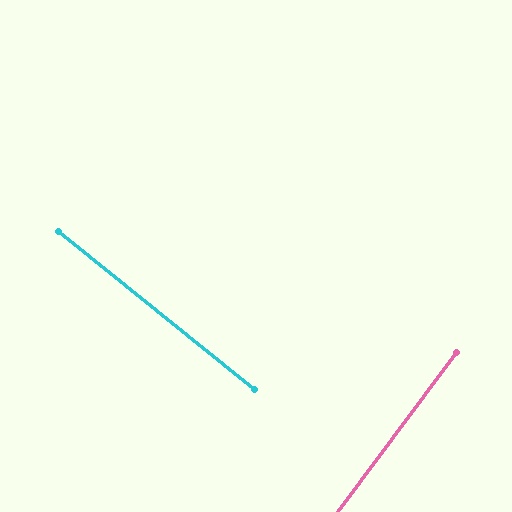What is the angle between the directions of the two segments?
Approximately 88 degrees.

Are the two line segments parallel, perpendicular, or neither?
Perpendicular — they meet at approximately 88°.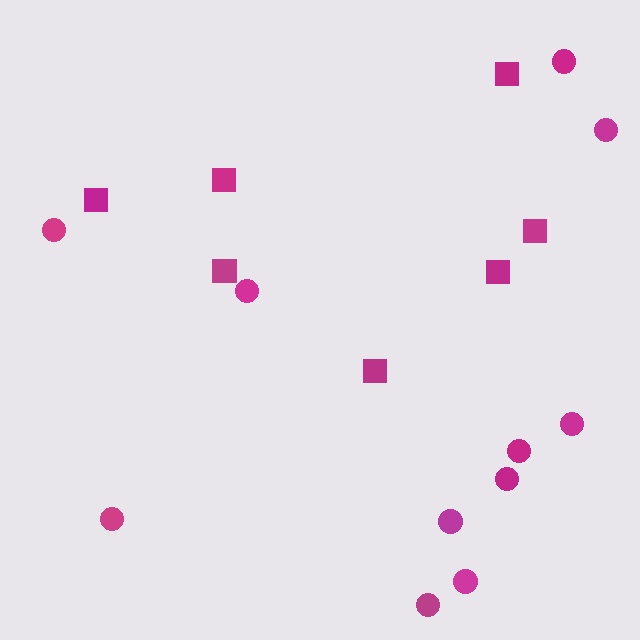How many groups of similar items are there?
There are 2 groups: one group of circles (11) and one group of squares (7).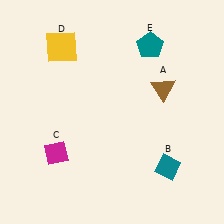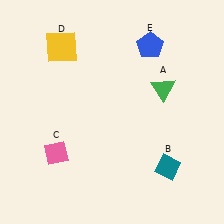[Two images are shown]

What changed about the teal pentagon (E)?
In Image 1, E is teal. In Image 2, it changed to blue.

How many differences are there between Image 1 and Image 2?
There are 3 differences between the two images.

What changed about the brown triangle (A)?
In Image 1, A is brown. In Image 2, it changed to green.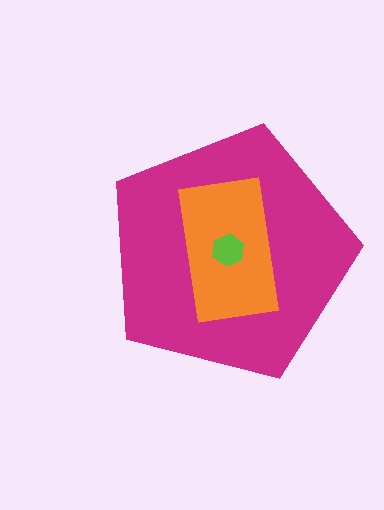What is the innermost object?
The lime hexagon.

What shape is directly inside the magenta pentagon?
The orange rectangle.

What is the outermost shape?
The magenta pentagon.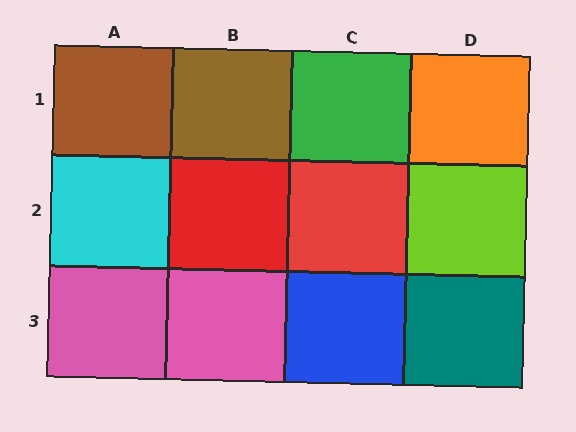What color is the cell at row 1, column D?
Orange.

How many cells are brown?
2 cells are brown.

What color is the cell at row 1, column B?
Brown.